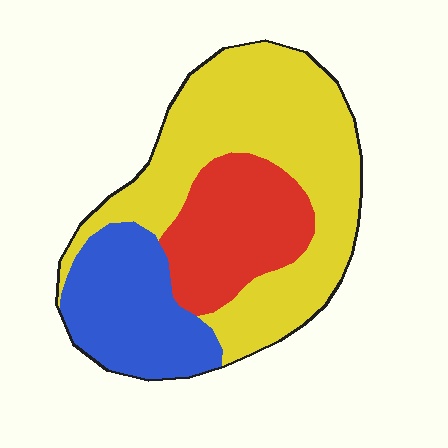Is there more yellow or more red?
Yellow.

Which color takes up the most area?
Yellow, at roughly 55%.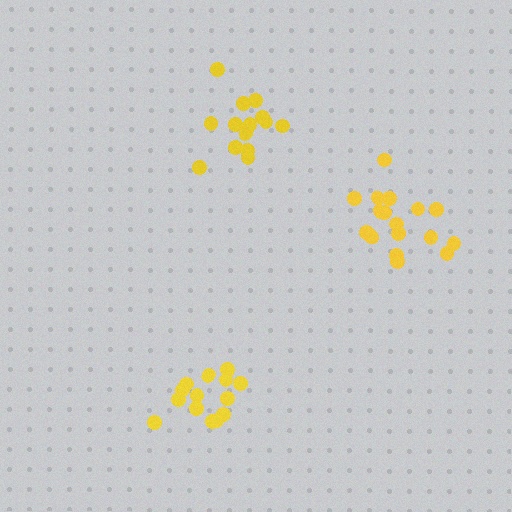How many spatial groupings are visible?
There are 3 spatial groupings.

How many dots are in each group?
Group 1: 17 dots, Group 2: 14 dots, Group 3: 15 dots (46 total).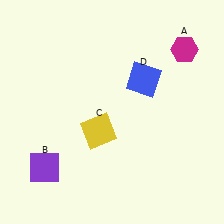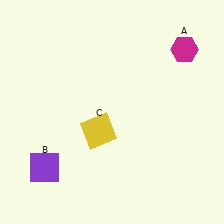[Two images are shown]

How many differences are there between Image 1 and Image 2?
There is 1 difference between the two images.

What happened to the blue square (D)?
The blue square (D) was removed in Image 2. It was in the top-right area of Image 1.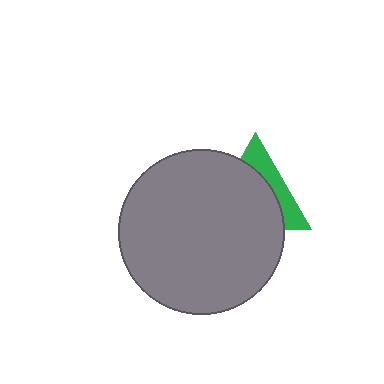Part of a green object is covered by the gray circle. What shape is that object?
It is a triangle.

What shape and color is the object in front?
The object in front is a gray circle.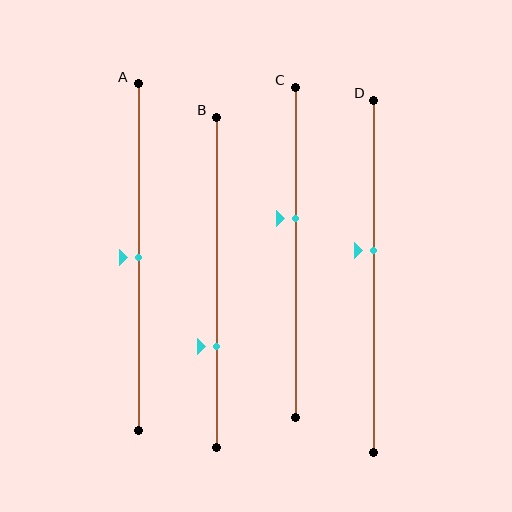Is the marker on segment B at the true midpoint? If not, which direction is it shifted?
No, the marker on segment B is shifted downward by about 20% of the segment length.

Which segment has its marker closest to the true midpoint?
Segment A has its marker closest to the true midpoint.